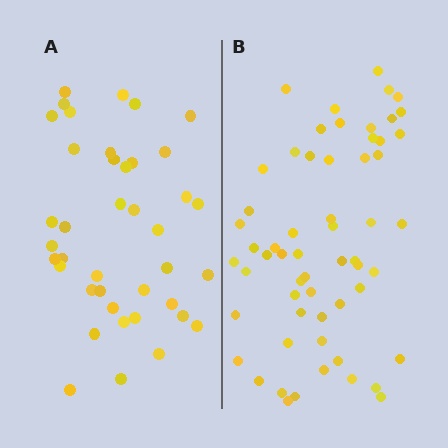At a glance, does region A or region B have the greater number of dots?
Region B (the right region) has more dots.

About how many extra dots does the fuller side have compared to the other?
Region B has approximately 20 more dots than region A.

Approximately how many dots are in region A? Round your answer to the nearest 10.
About 40 dots.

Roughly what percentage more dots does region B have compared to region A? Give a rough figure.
About 50% more.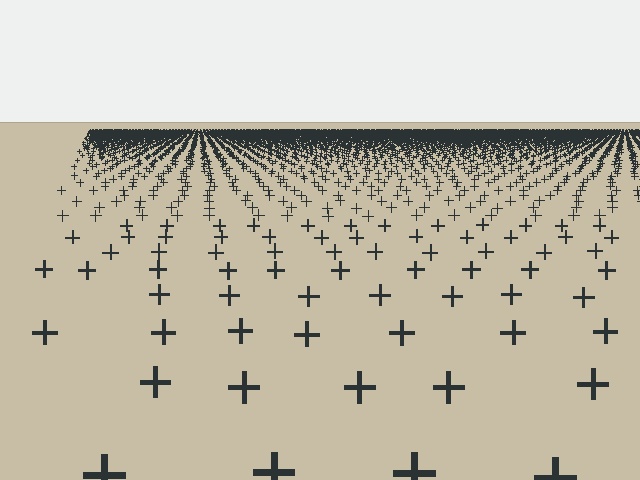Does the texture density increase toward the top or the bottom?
Density increases toward the top.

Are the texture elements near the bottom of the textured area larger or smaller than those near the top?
Larger. Near the bottom, elements are closer to the viewer and appear at a bigger on-screen size.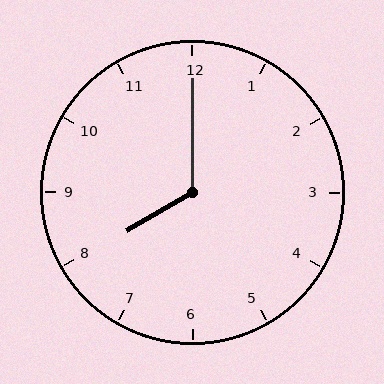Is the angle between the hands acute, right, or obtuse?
It is obtuse.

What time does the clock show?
8:00.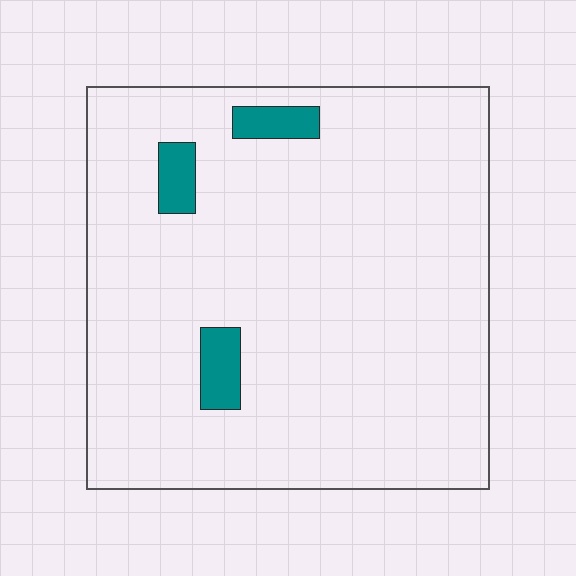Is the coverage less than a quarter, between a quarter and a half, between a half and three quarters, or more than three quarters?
Less than a quarter.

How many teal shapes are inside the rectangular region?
3.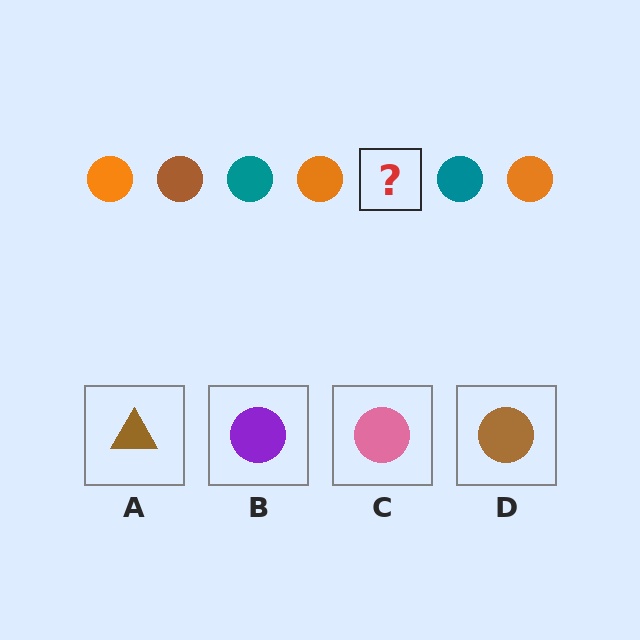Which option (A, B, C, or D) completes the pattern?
D.